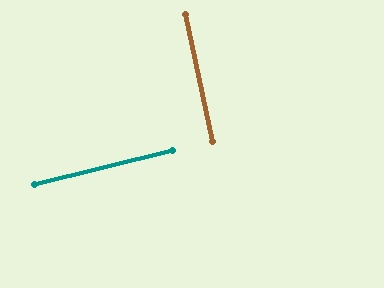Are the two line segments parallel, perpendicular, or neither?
Perpendicular — they meet at approximately 88°.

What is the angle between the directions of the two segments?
Approximately 88 degrees.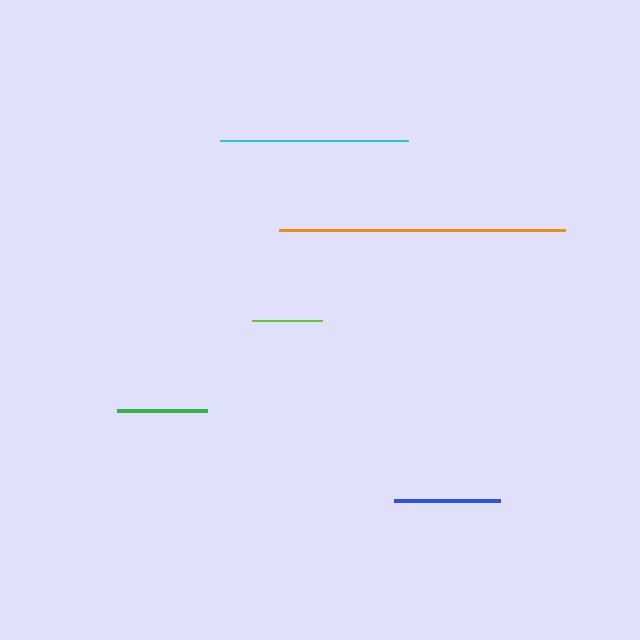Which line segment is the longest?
The orange line is the longest at approximately 286 pixels.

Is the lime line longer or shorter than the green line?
The green line is longer than the lime line.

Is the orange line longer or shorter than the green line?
The orange line is longer than the green line.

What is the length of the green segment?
The green segment is approximately 90 pixels long.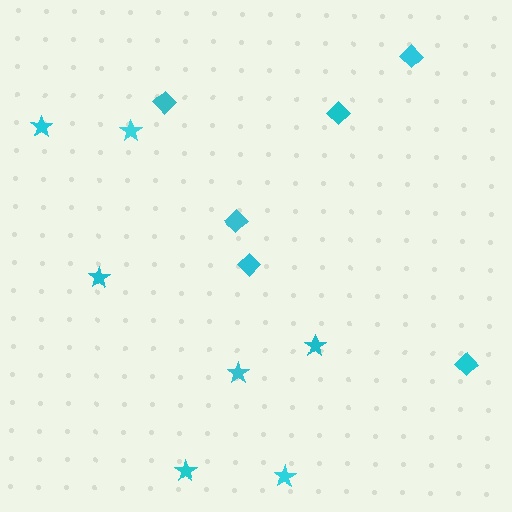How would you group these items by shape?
There are 2 groups: one group of diamonds (6) and one group of stars (7).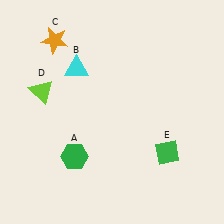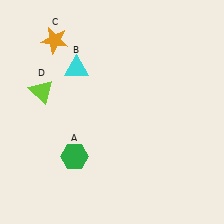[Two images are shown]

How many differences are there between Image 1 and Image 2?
There is 1 difference between the two images.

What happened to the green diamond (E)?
The green diamond (E) was removed in Image 2. It was in the bottom-right area of Image 1.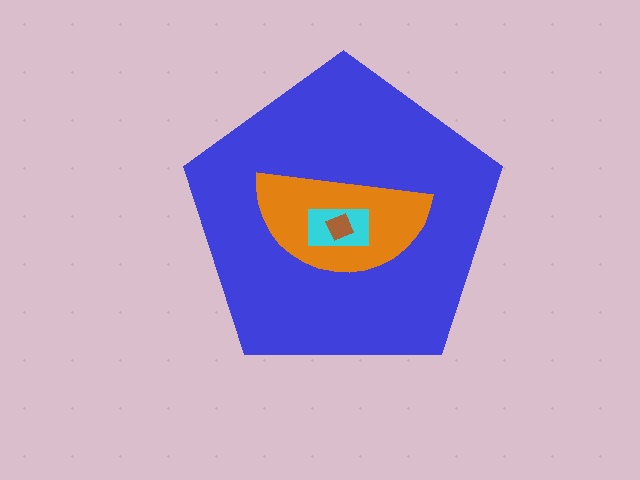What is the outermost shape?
The blue pentagon.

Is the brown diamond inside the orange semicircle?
Yes.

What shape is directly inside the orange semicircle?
The cyan rectangle.